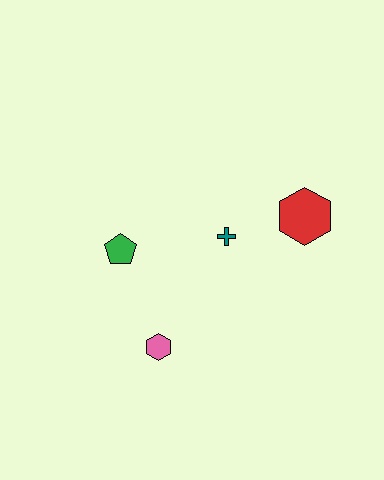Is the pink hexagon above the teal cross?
No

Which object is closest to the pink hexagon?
The green pentagon is closest to the pink hexagon.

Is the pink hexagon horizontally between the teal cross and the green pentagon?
Yes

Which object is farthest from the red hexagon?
The pink hexagon is farthest from the red hexagon.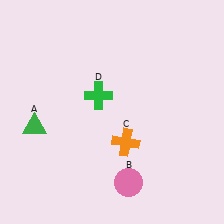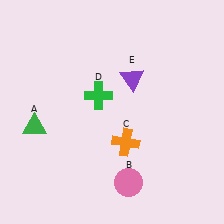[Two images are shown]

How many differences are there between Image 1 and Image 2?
There is 1 difference between the two images.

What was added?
A purple triangle (E) was added in Image 2.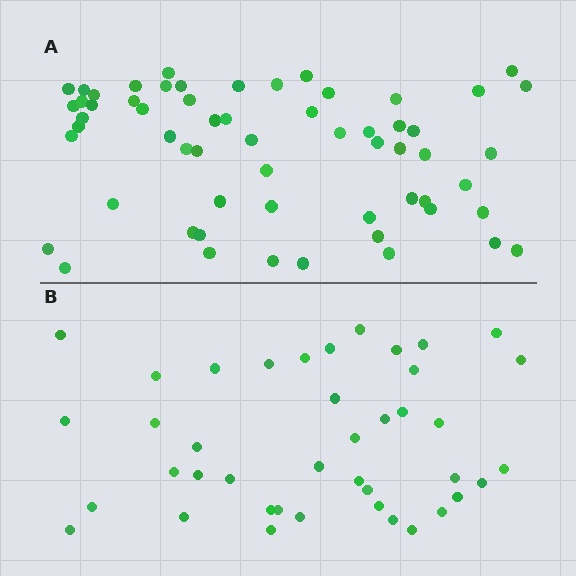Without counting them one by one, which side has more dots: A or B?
Region A (the top region) has more dots.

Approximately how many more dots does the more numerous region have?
Region A has approximately 20 more dots than region B.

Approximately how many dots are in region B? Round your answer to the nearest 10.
About 40 dots. (The exact count is 41, which rounds to 40.)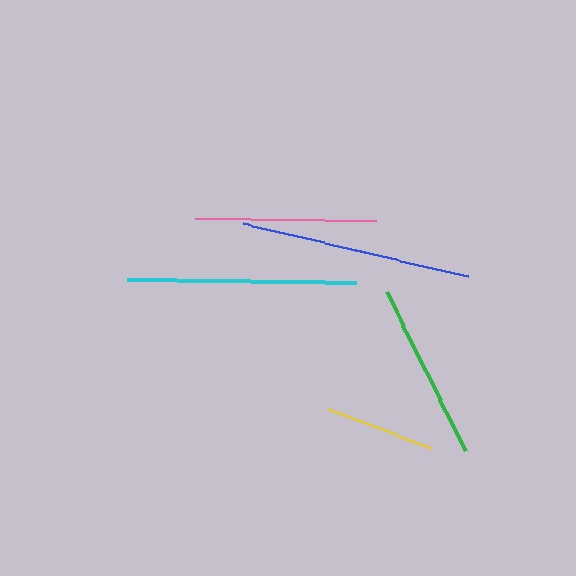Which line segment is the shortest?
The yellow line is the shortest at approximately 110 pixels.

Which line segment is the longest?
The blue line is the longest at approximately 231 pixels.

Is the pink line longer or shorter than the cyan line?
The cyan line is longer than the pink line.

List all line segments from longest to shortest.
From longest to shortest: blue, cyan, pink, green, yellow.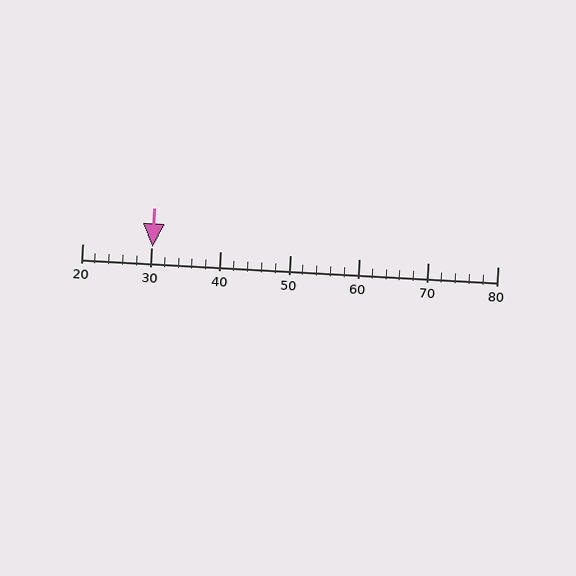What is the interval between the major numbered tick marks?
The major tick marks are spaced 10 units apart.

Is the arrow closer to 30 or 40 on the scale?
The arrow is closer to 30.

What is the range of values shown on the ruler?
The ruler shows values from 20 to 80.